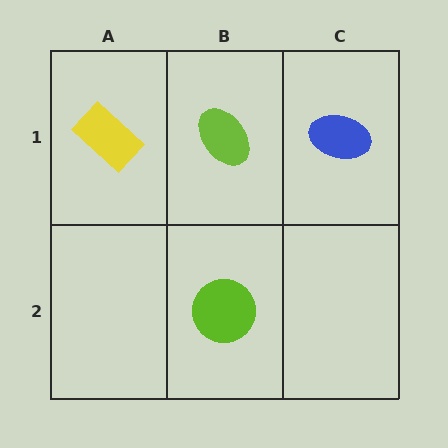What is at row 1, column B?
A lime ellipse.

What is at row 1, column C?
A blue ellipse.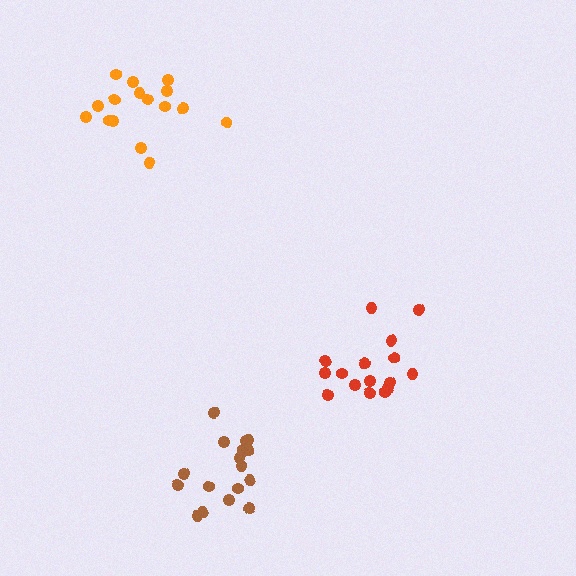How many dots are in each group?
Group 1: 16 dots, Group 2: 18 dots, Group 3: 16 dots (50 total).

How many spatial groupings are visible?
There are 3 spatial groupings.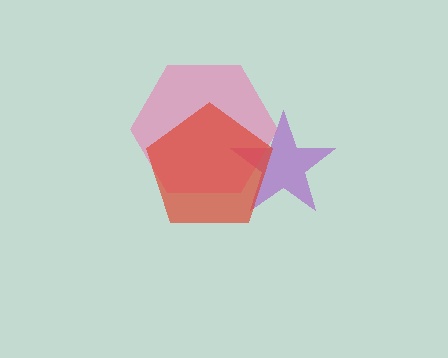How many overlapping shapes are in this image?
There are 3 overlapping shapes in the image.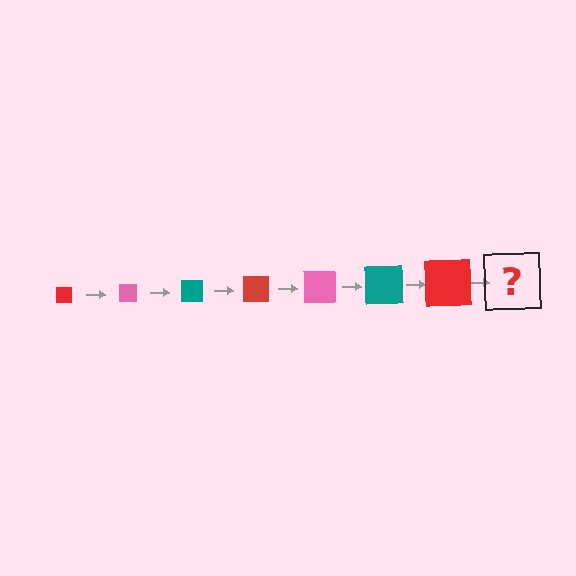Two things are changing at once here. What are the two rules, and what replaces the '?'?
The two rules are that the square grows larger each step and the color cycles through red, pink, and teal. The '?' should be a pink square, larger than the previous one.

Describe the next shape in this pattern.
It should be a pink square, larger than the previous one.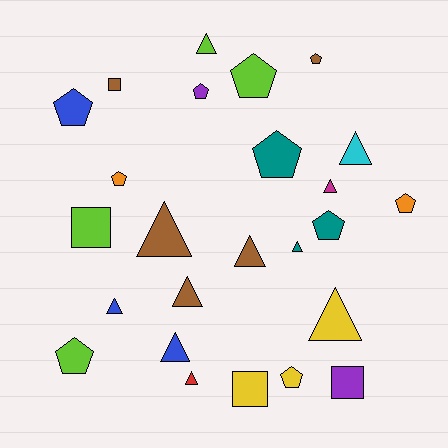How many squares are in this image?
There are 4 squares.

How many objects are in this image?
There are 25 objects.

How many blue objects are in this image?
There are 3 blue objects.